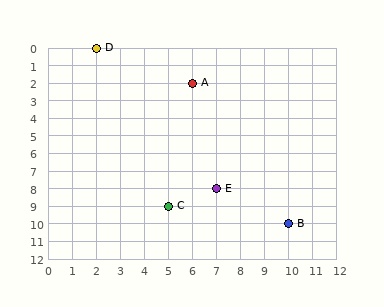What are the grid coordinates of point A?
Point A is at grid coordinates (6, 2).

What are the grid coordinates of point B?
Point B is at grid coordinates (10, 10).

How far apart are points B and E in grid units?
Points B and E are 3 columns and 2 rows apart (about 3.6 grid units diagonally).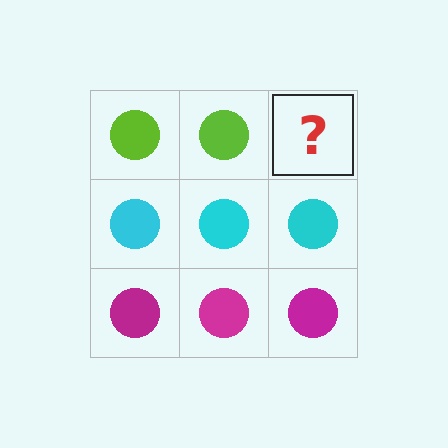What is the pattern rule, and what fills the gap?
The rule is that each row has a consistent color. The gap should be filled with a lime circle.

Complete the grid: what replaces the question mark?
The question mark should be replaced with a lime circle.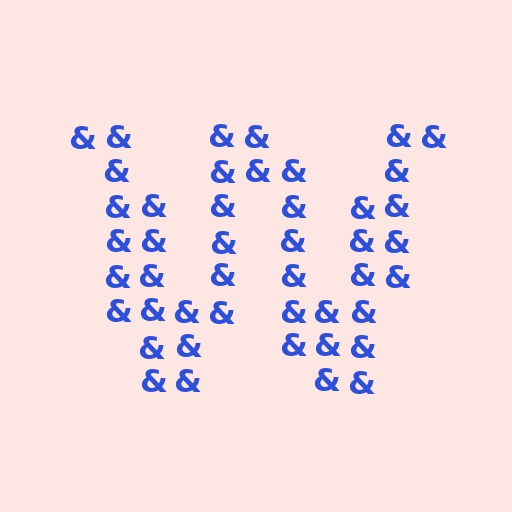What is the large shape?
The large shape is the letter W.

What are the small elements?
The small elements are ampersands.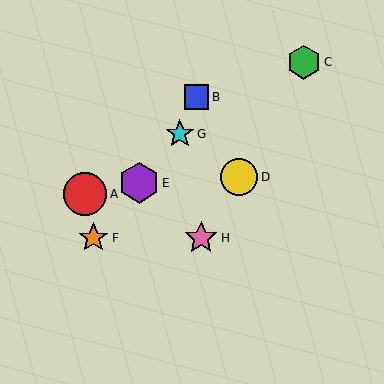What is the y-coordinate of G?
Object G is at y≈134.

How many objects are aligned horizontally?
2 objects (F, H) are aligned horizontally.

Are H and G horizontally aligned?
No, H is at y≈238 and G is at y≈134.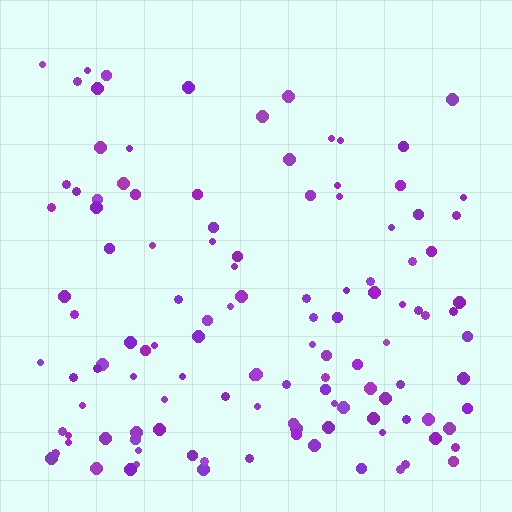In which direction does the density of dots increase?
From top to bottom, with the bottom side densest.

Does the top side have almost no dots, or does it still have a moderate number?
Still a moderate number, just noticeably fewer than the bottom.